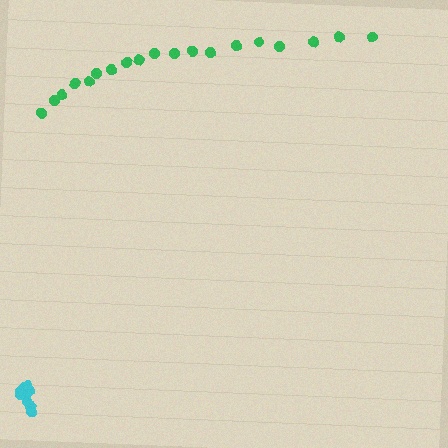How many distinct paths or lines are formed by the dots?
There are 2 distinct paths.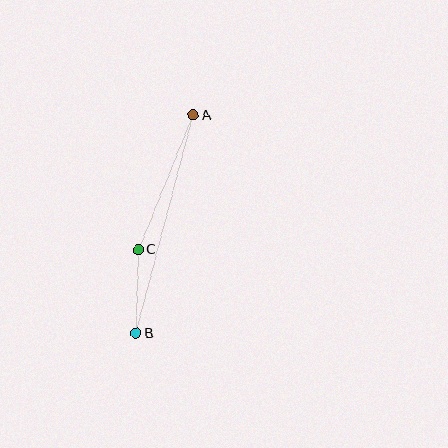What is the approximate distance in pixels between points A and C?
The distance between A and C is approximately 145 pixels.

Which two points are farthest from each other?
Points A and B are farthest from each other.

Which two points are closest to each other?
Points B and C are closest to each other.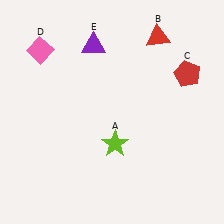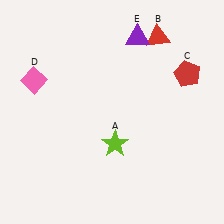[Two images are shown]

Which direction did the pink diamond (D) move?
The pink diamond (D) moved down.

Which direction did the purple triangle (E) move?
The purple triangle (E) moved right.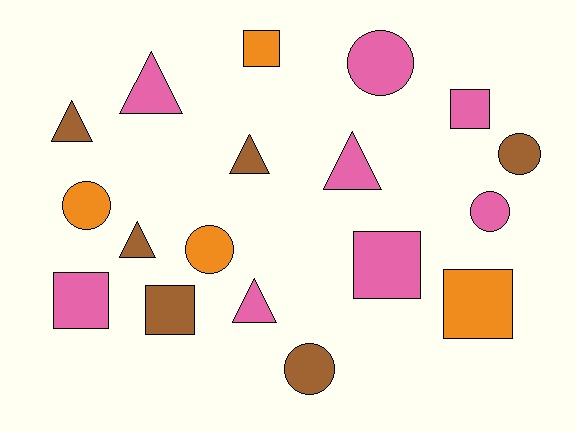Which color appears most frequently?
Pink, with 8 objects.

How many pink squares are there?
There are 3 pink squares.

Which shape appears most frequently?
Circle, with 6 objects.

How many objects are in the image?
There are 18 objects.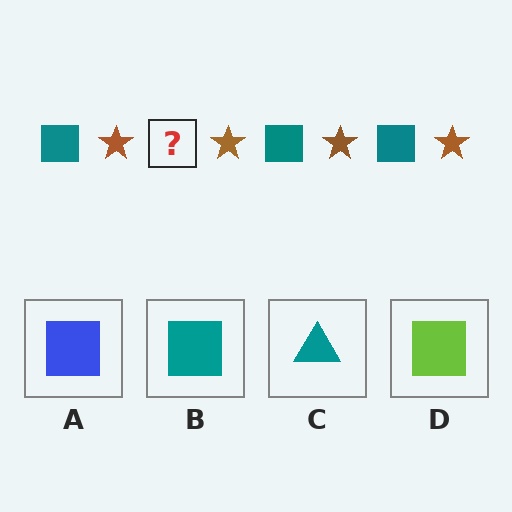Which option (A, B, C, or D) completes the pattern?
B.